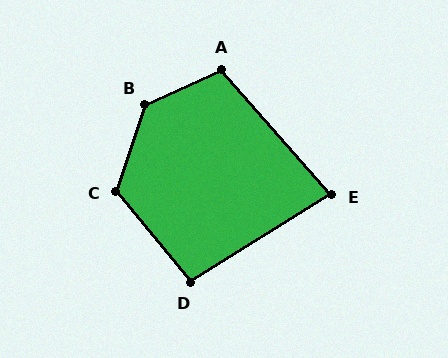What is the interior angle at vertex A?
Approximately 107 degrees (obtuse).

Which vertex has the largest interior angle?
B, at approximately 132 degrees.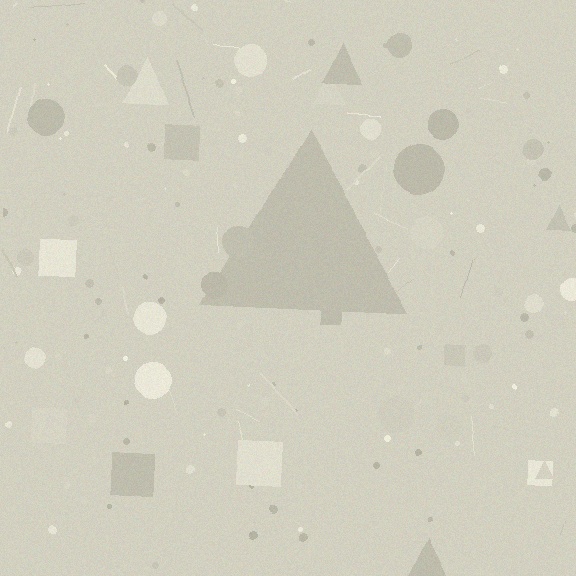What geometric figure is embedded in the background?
A triangle is embedded in the background.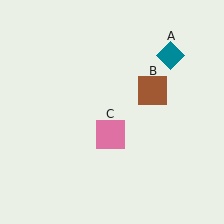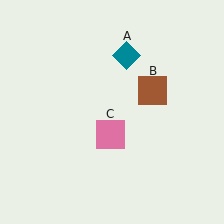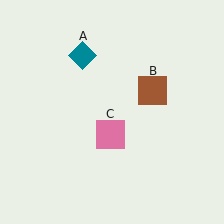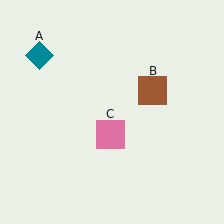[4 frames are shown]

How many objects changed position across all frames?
1 object changed position: teal diamond (object A).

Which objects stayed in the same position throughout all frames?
Brown square (object B) and pink square (object C) remained stationary.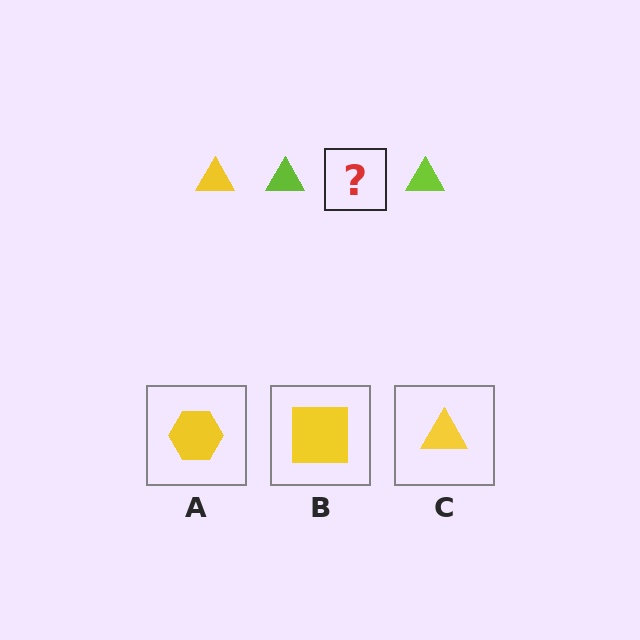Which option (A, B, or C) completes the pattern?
C.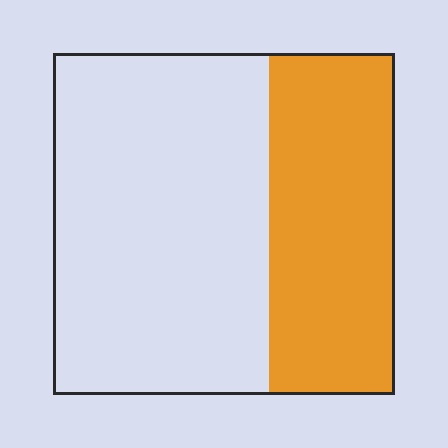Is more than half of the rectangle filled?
No.